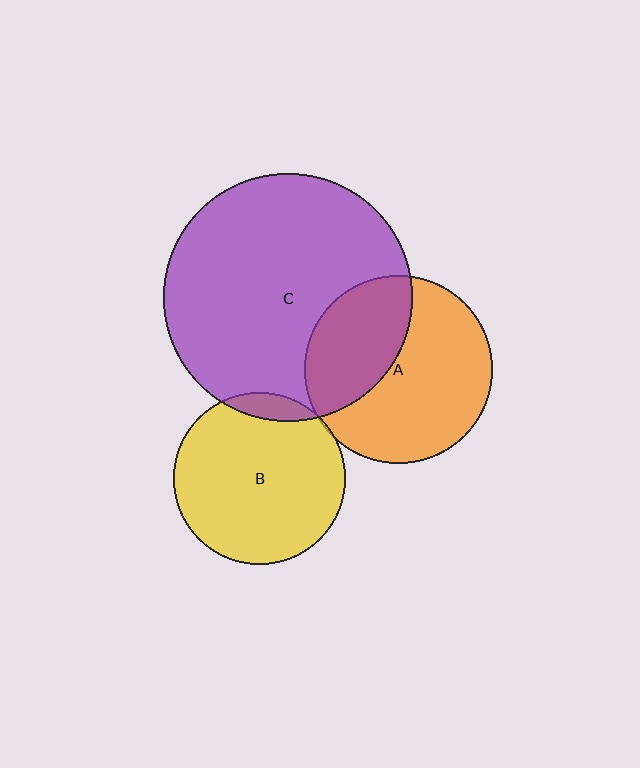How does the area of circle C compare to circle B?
Approximately 2.1 times.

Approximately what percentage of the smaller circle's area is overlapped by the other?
Approximately 35%.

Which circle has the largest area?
Circle C (purple).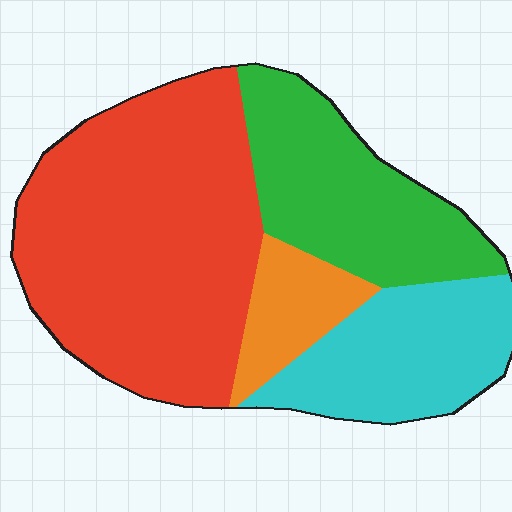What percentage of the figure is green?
Green takes up about one quarter (1/4) of the figure.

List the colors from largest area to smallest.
From largest to smallest: red, green, cyan, orange.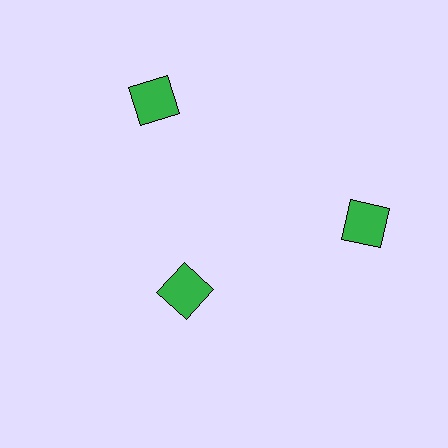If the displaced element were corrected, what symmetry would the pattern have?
It would have 3-fold rotational symmetry — the pattern would map onto itself every 120 degrees.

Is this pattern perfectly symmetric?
No. The 3 green squares are arranged in a ring, but one element near the 7 o'clock position is pulled inward toward the center, breaking the 3-fold rotational symmetry.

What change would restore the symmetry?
The symmetry would be restored by moving it outward, back onto the ring so that all 3 squares sit at equal angles and equal distance from the center.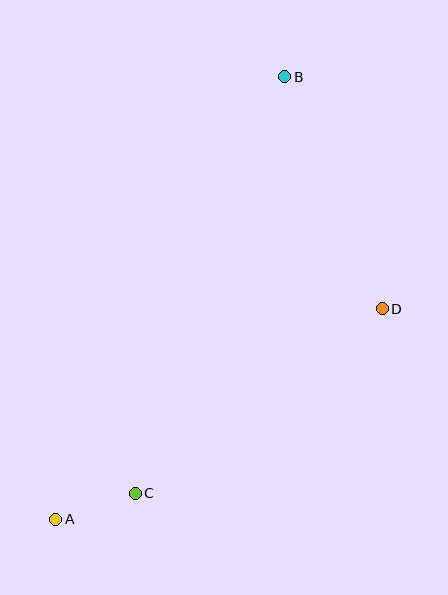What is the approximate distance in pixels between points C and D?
The distance between C and D is approximately 308 pixels.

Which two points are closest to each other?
Points A and C are closest to each other.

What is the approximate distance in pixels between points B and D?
The distance between B and D is approximately 251 pixels.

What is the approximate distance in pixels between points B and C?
The distance between B and C is approximately 442 pixels.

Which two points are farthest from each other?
Points A and B are farthest from each other.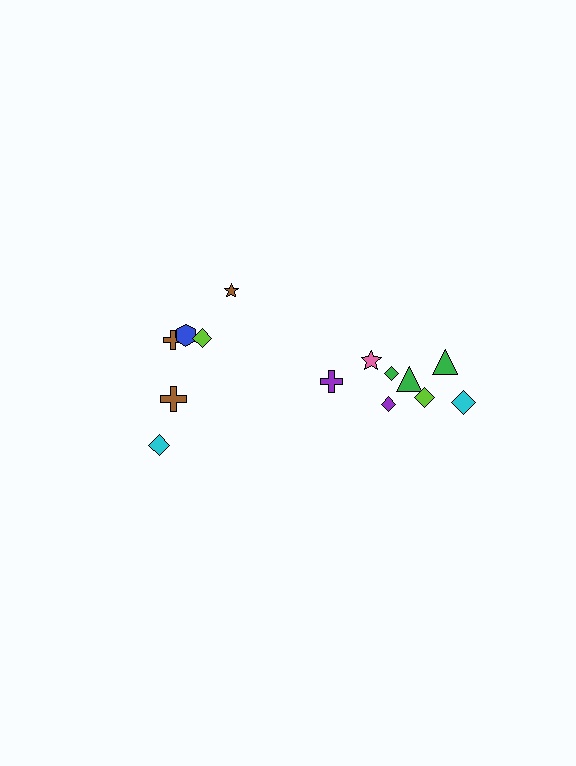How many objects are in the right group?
There are 8 objects.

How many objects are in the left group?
There are 6 objects.